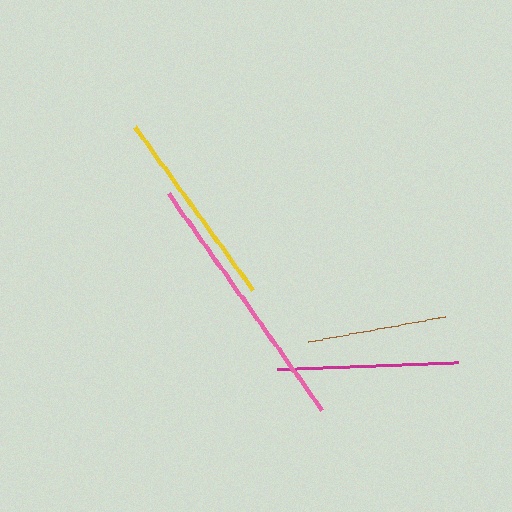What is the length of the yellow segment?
The yellow segment is approximately 202 pixels long.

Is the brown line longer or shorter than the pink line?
The pink line is longer than the brown line.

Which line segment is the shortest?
The brown line is the shortest at approximately 140 pixels.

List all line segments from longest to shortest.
From longest to shortest: pink, yellow, magenta, brown.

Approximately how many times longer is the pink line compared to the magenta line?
The pink line is approximately 1.5 times the length of the magenta line.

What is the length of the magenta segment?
The magenta segment is approximately 180 pixels long.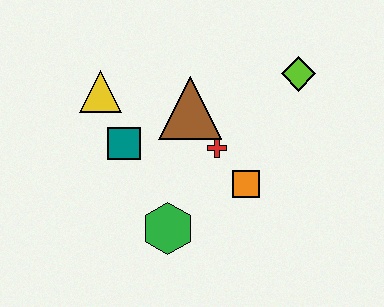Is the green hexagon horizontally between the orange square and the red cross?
No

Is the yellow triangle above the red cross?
Yes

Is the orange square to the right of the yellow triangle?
Yes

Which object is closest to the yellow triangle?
The teal square is closest to the yellow triangle.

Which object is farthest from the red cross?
The yellow triangle is farthest from the red cross.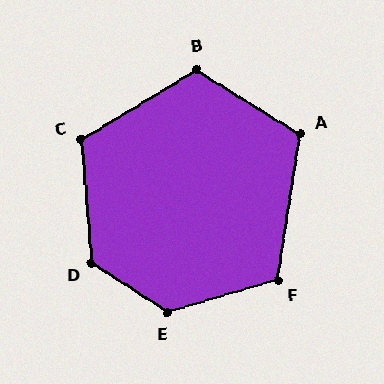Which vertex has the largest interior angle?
E, at approximately 131 degrees.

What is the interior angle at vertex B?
Approximately 117 degrees (obtuse).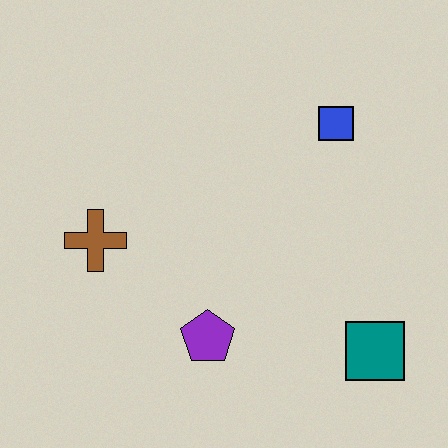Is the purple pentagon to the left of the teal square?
Yes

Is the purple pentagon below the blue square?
Yes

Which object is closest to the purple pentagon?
The brown cross is closest to the purple pentagon.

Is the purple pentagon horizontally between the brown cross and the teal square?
Yes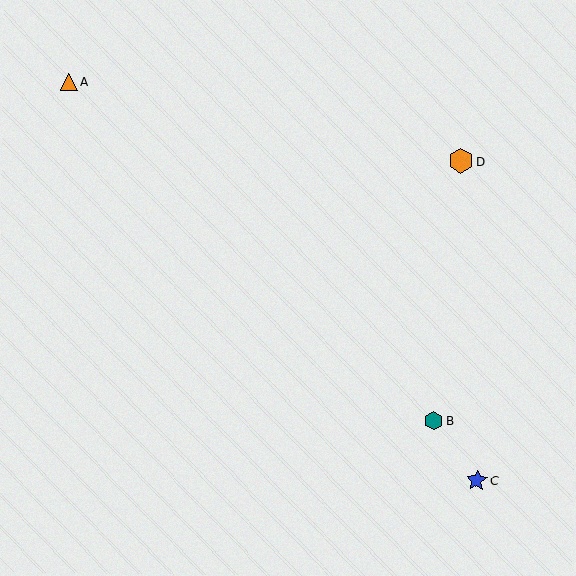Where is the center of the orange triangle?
The center of the orange triangle is at (68, 82).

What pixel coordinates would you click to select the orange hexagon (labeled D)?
Click at (461, 161) to select the orange hexagon D.